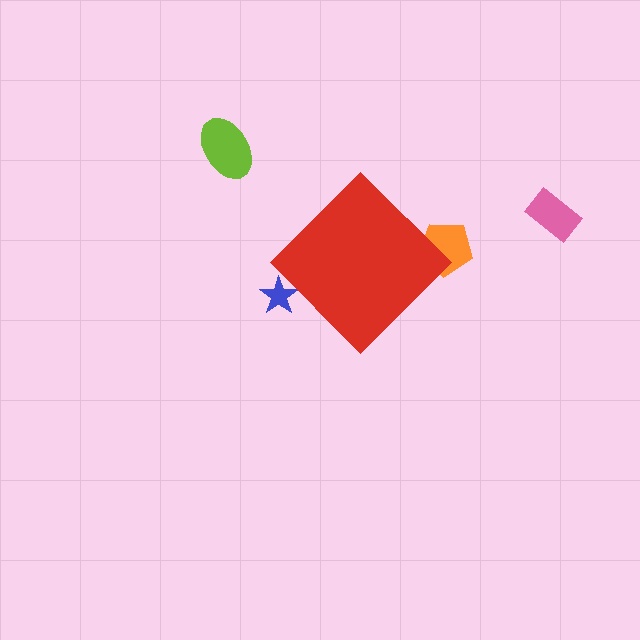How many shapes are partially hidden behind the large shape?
2 shapes are partially hidden.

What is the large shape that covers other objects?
A red diamond.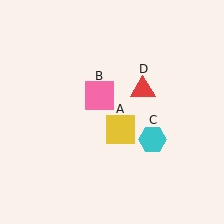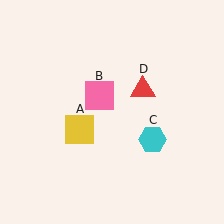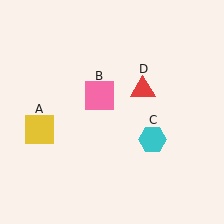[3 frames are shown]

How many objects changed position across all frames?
1 object changed position: yellow square (object A).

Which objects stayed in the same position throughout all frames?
Pink square (object B) and cyan hexagon (object C) and red triangle (object D) remained stationary.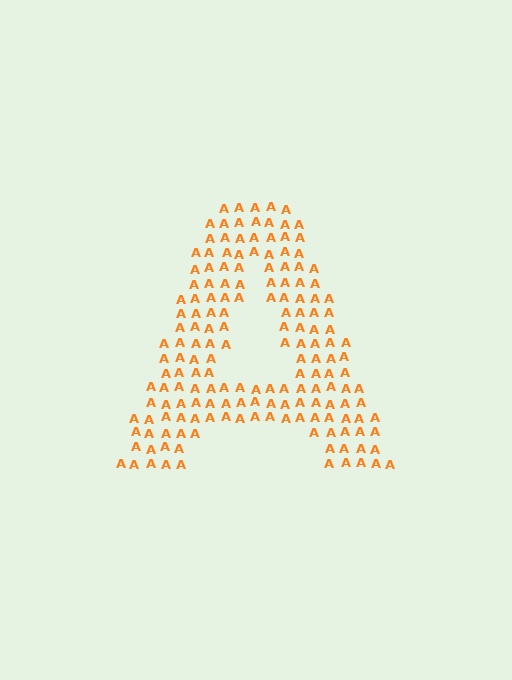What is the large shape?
The large shape is the letter A.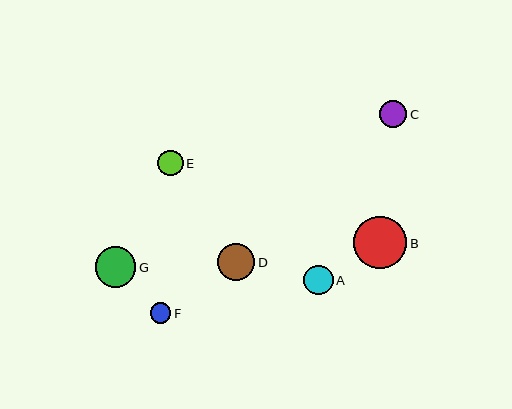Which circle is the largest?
Circle B is the largest with a size of approximately 53 pixels.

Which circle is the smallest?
Circle F is the smallest with a size of approximately 21 pixels.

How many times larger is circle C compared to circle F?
Circle C is approximately 1.3 times the size of circle F.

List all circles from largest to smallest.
From largest to smallest: B, G, D, A, C, E, F.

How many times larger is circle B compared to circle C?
Circle B is approximately 1.9 times the size of circle C.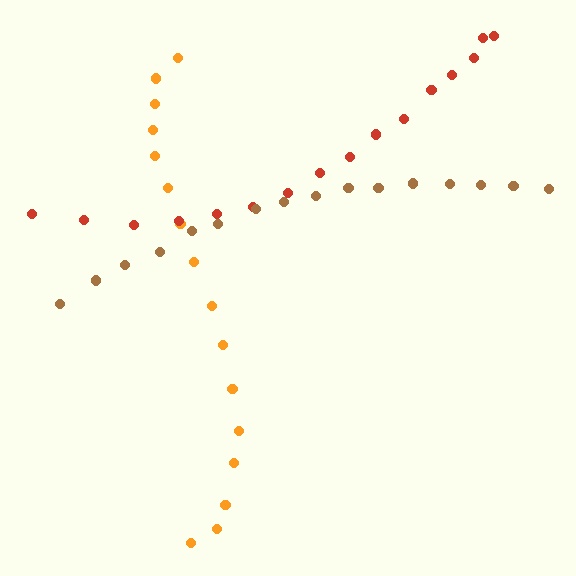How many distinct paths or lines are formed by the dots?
There are 3 distinct paths.